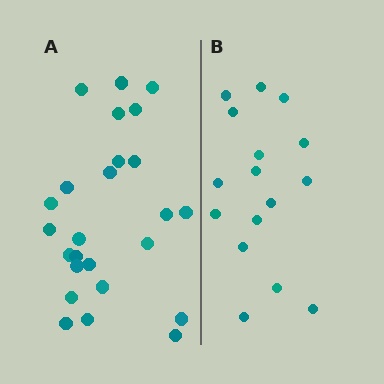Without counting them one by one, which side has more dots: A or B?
Region A (the left region) has more dots.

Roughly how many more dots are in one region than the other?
Region A has roughly 8 or so more dots than region B.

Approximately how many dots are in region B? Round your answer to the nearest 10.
About 20 dots. (The exact count is 16, which rounds to 20.)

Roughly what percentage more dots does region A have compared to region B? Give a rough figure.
About 55% more.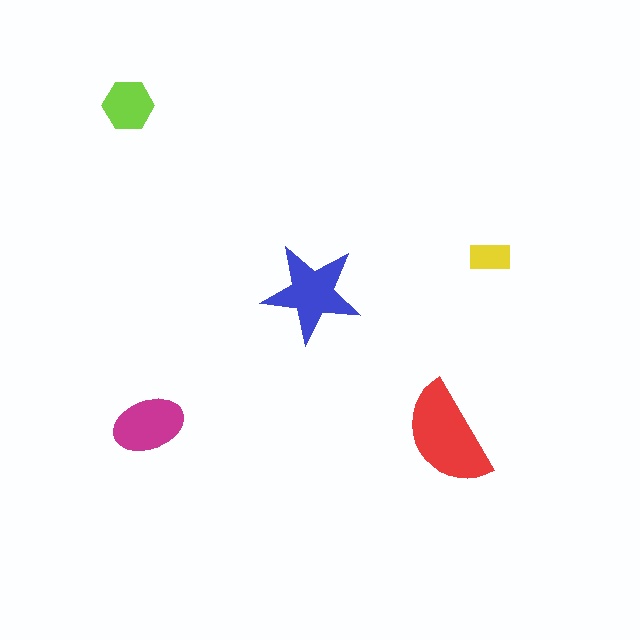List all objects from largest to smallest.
The red semicircle, the blue star, the magenta ellipse, the lime hexagon, the yellow rectangle.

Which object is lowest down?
The red semicircle is bottommost.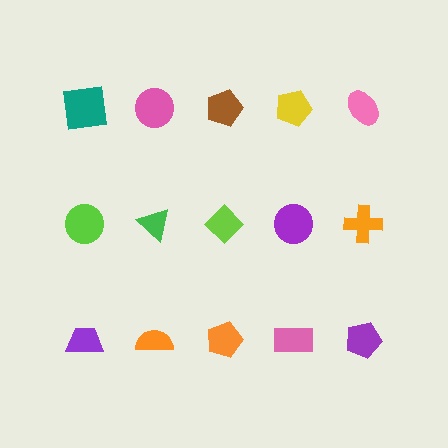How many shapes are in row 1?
5 shapes.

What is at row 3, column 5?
A purple pentagon.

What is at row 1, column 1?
A teal square.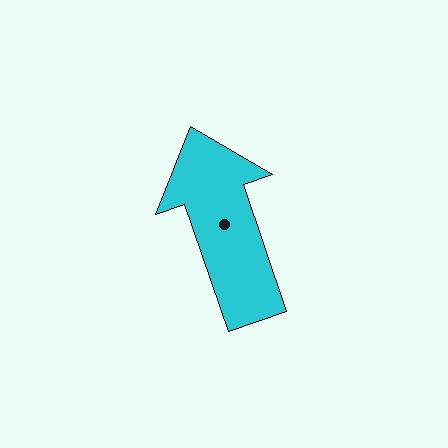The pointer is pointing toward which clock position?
Roughly 11 o'clock.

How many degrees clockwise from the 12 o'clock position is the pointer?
Approximately 341 degrees.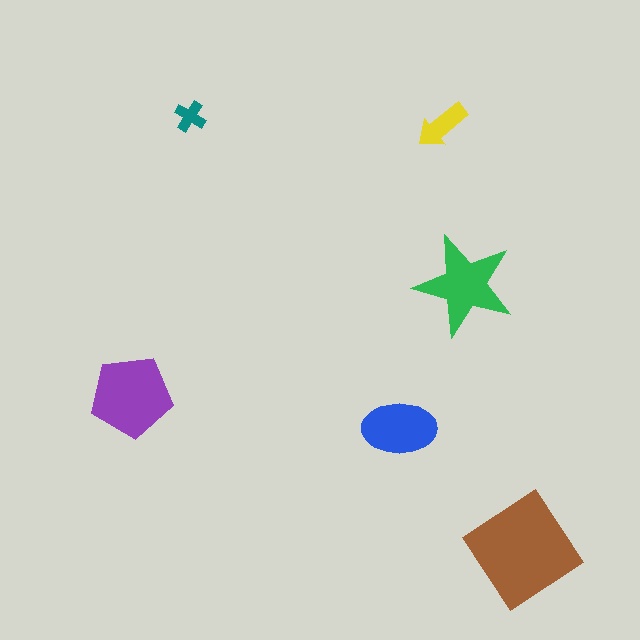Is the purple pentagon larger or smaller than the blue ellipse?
Larger.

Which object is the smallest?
The teal cross.